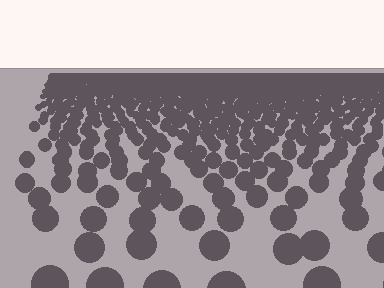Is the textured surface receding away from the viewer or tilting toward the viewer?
The surface is receding away from the viewer. Texture elements get smaller and denser toward the top.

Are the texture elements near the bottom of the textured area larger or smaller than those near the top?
Larger. Near the bottom, elements are closer to the viewer and appear at a bigger on-screen size.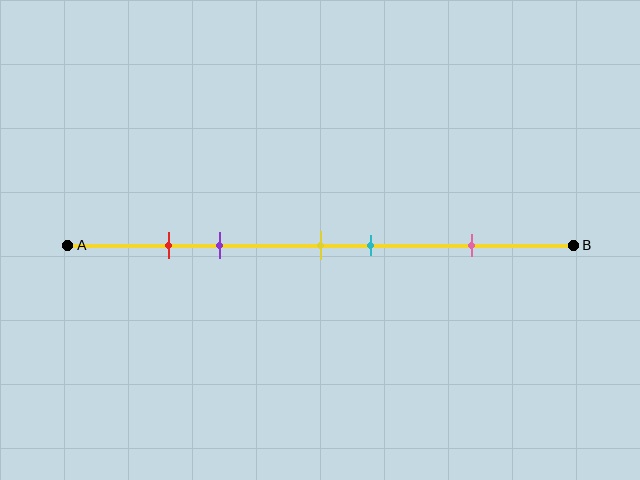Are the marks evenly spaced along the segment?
No, the marks are not evenly spaced.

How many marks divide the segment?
There are 5 marks dividing the segment.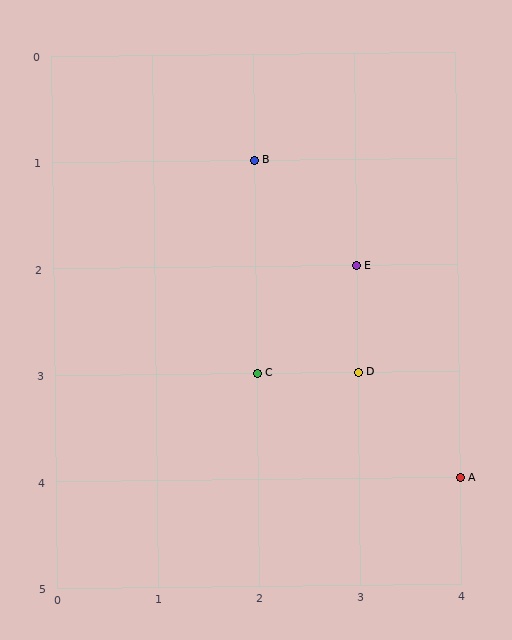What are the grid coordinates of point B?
Point B is at grid coordinates (2, 1).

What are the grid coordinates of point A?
Point A is at grid coordinates (4, 4).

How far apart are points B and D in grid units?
Points B and D are 1 column and 2 rows apart (about 2.2 grid units diagonally).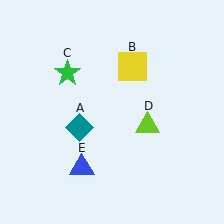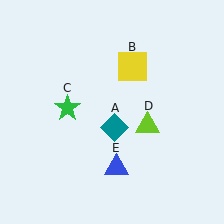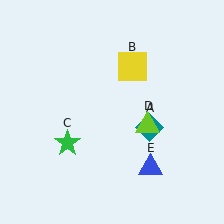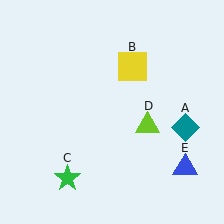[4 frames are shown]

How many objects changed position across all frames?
3 objects changed position: teal diamond (object A), green star (object C), blue triangle (object E).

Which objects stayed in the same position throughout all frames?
Yellow square (object B) and lime triangle (object D) remained stationary.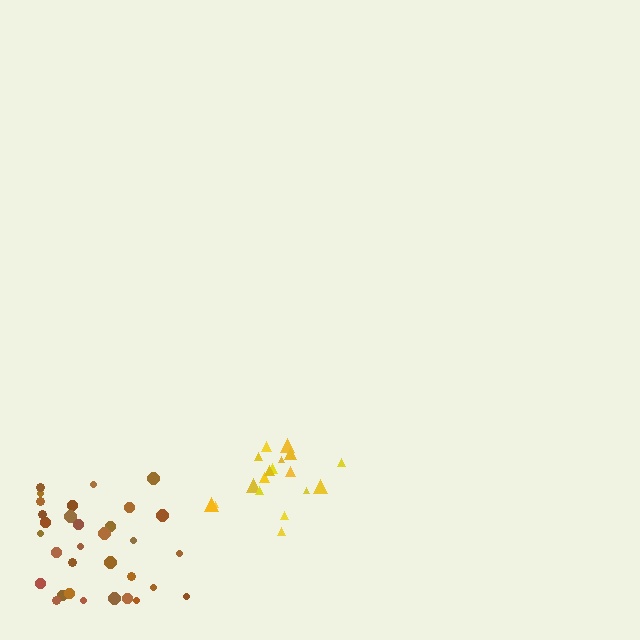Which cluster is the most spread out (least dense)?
Brown.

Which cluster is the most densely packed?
Yellow.